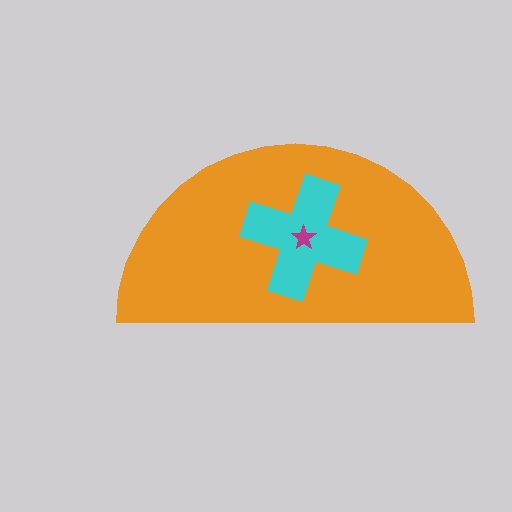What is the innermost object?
The magenta star.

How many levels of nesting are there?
3.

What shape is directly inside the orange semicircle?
The cyan cross.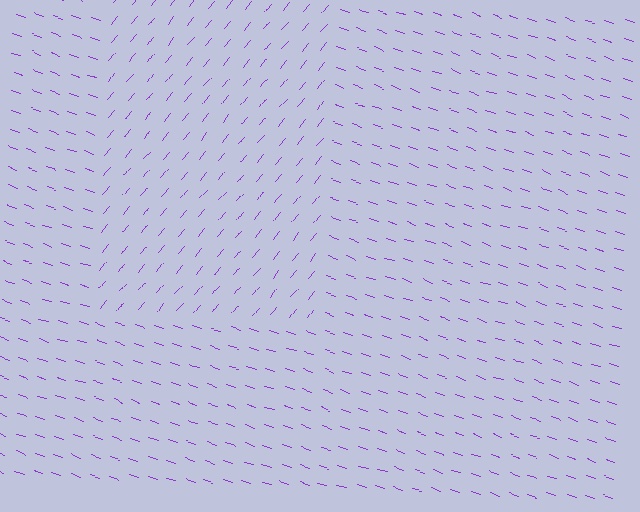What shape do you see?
I see a rectangle.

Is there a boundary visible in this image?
Yes, there is a texture boundary formed by a change in line orientation.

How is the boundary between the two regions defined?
The boundary is defined purely by a change in line orientation (approximately 70 degrees difference). All lines are the same color and thickness.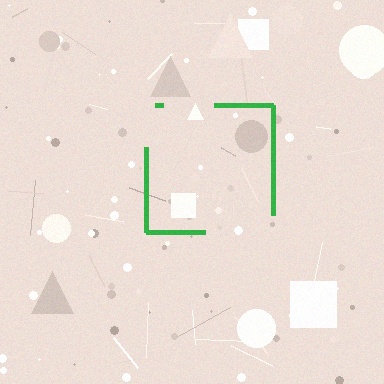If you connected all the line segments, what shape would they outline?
They would outline a square.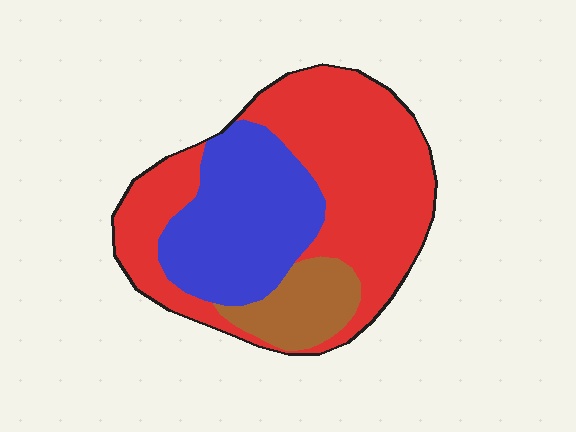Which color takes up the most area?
Red, at roughly 55%.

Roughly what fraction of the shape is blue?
Blue covers about 30% of the shape.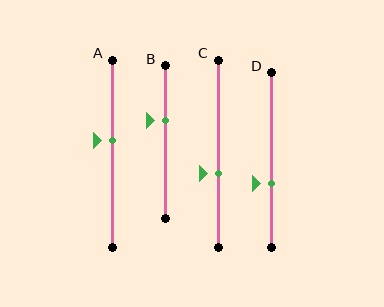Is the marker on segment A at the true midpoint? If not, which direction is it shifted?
No, the marker on segment A is shifted upward by about 7% of the segment length.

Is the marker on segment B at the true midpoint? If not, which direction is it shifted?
No, the marker on segment B is shifted upward by about 14% of the segment length.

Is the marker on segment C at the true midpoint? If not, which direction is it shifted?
No, the marker on segment C is shifted downward by about 11% of the segment length.